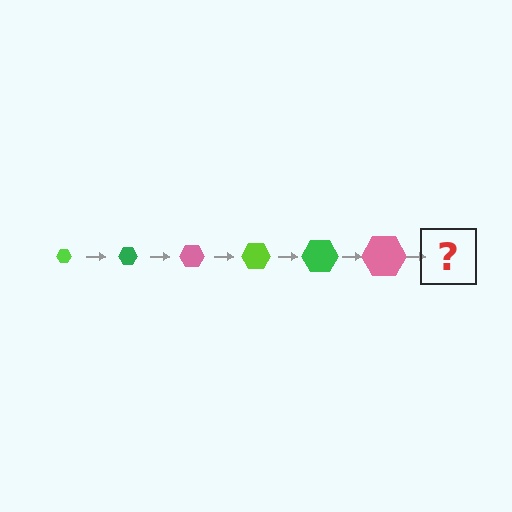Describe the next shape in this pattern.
It should be a lime hexagon, larger than the previous one.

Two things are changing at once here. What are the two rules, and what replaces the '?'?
The two rules are that the hexagon grows larger each step and the color cycles through lime, green, and pink. The '?' should be a lime hexagon, larger than the previous one.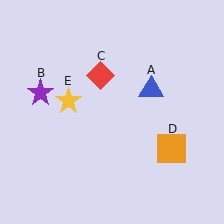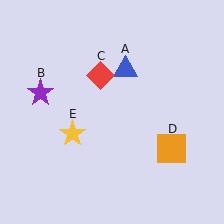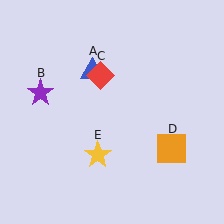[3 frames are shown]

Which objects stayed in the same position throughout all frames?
Purple star (object B) and red diamond (object C) and orange square (object D) remained stationary.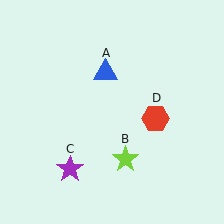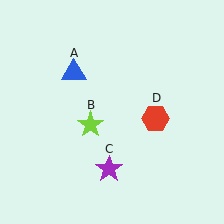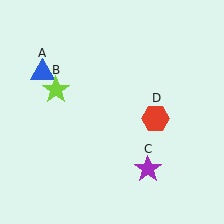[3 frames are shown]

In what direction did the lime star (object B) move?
The lime star (object B) moved up and to the left.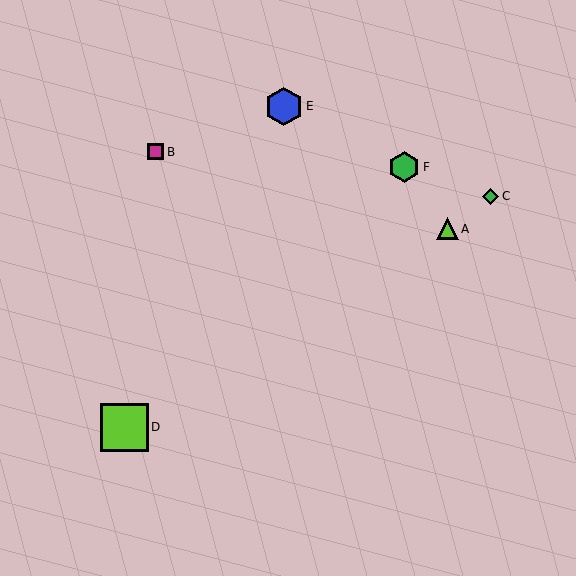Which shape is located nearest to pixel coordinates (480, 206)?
The green diamond (labeled C) at (491, 196) is nearest to that location.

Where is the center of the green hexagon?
The center of the green hexagon is at (404, 167).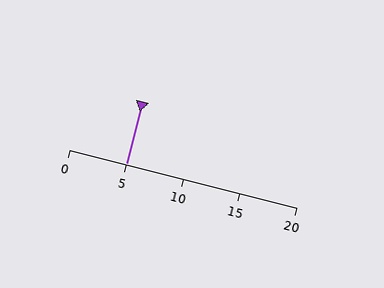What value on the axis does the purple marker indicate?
The marker indicates approximately 5.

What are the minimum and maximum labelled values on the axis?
The axis runs from 0 to 20.